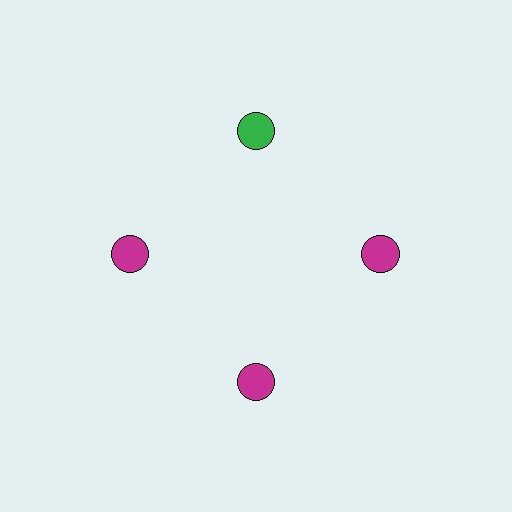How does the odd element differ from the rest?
It has a different color: green instead of magenta.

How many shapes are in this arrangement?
There are 4 shapes arranged in a ring pattern.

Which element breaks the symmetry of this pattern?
The green circle at roughly the 12 o'clock position breaks the symmetry. All other shapes are magenta circles.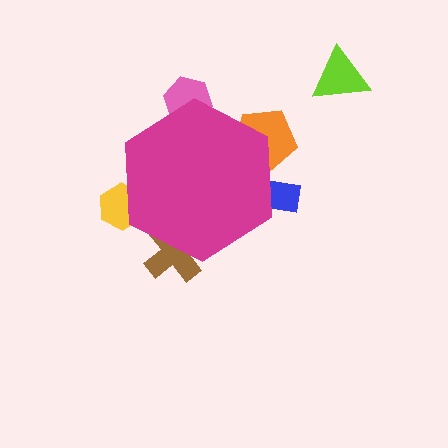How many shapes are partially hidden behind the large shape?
5 shapes are partially hidden.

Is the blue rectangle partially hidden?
Yes, the blue rectangle is partially hidden behind the magenta hexagon.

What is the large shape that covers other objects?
A magenta hexagon.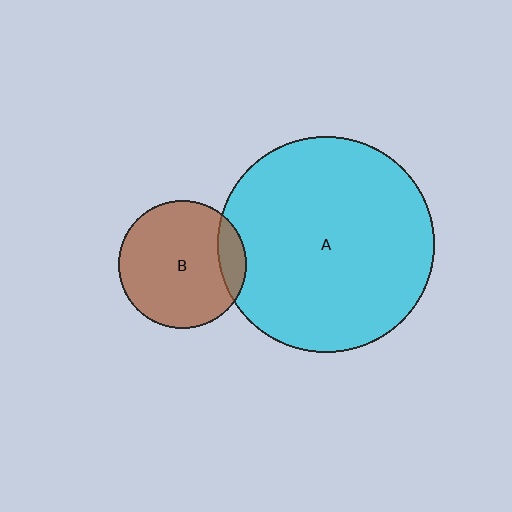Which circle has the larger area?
Circle A (cyan).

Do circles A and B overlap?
Yes.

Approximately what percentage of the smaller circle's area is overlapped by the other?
Approximately 15%.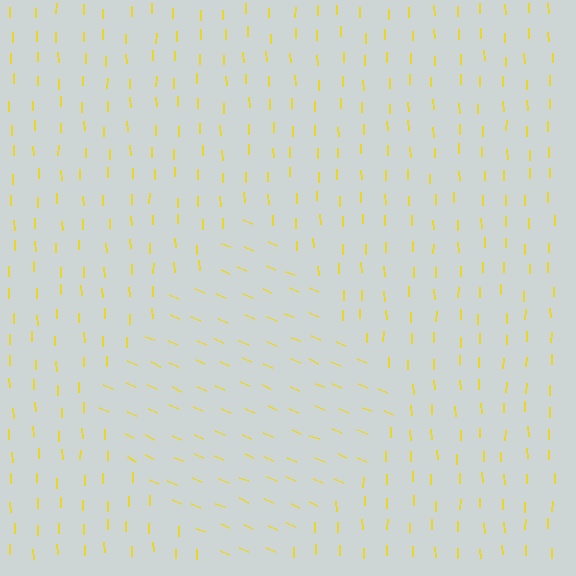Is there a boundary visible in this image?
Yes, there is a texture boundary formed by a change in line orientation.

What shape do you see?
I see a diamond.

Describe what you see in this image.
The image is filled with small yellow line segments. A diamond region in the image has lines oriented differently from the surrounding lines, creating a visible texture boundary.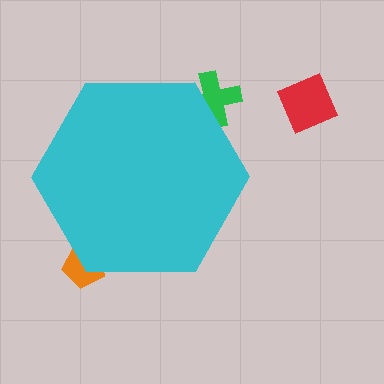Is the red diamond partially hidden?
No, the red diamond is fully visible.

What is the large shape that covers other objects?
A cyan hexagon.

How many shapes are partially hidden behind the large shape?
2 shapes are partially hidden.